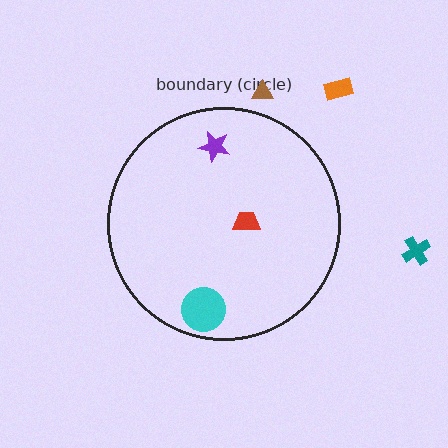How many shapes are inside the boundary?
3 inside, 3 outside.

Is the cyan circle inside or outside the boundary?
Inside.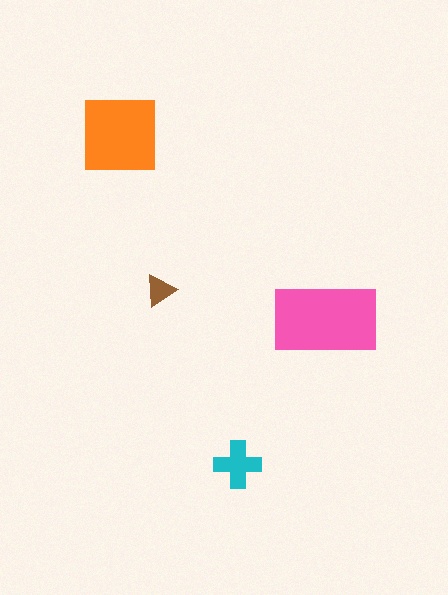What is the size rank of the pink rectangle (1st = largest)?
1st.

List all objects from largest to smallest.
The pink rectangle, the orange square, the cyan cross, the brown triangle.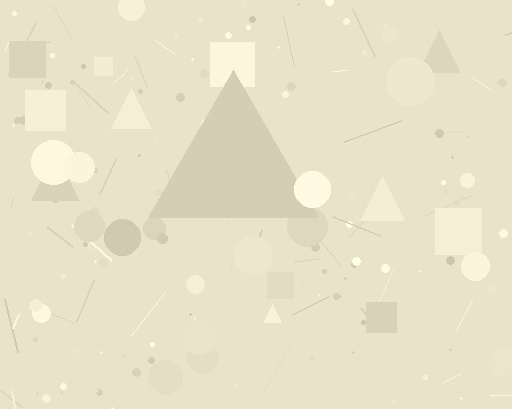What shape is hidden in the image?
A triangle is hidden in the image.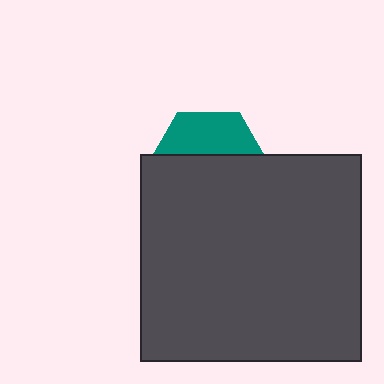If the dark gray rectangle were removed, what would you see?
You would see the complete teal hexagon.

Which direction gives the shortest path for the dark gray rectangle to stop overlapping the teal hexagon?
Moving down gives the shortest separation.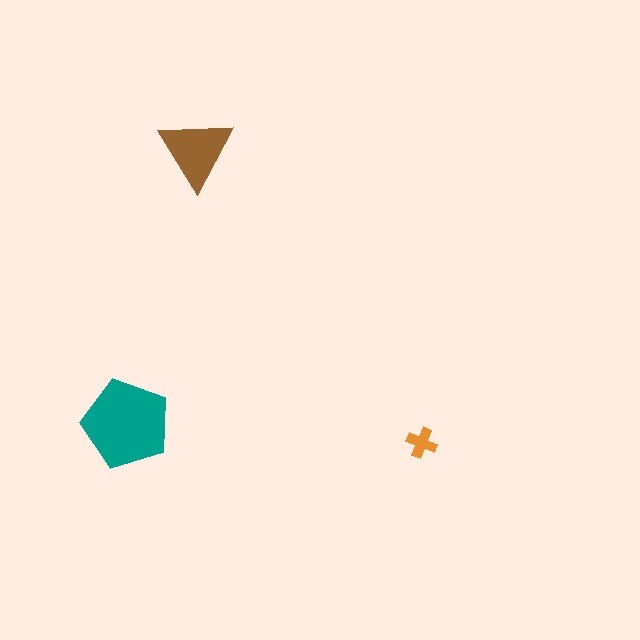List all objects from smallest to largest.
The orange cross, the brown triangle, the teal pentagon.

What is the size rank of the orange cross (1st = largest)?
3rd.